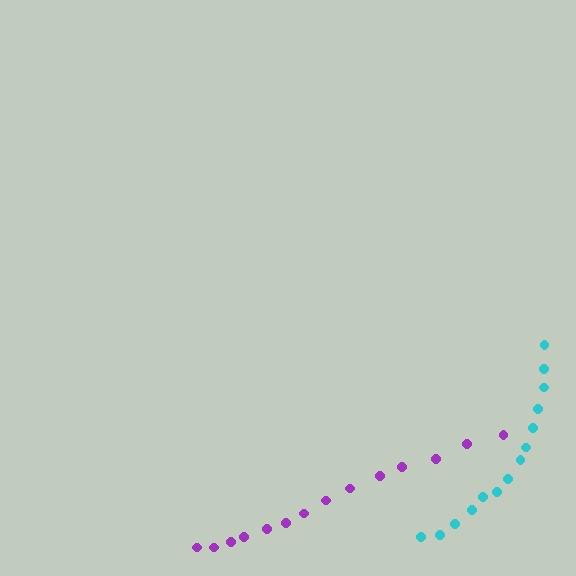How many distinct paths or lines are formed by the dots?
There are 2 distinct paths.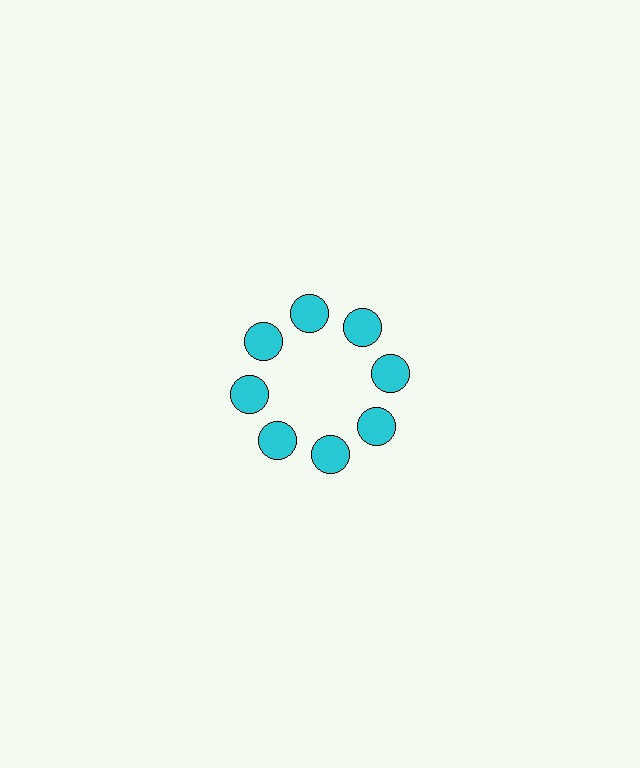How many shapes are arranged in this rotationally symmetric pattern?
There are 8 shapes, arranged in 8 groups of 1.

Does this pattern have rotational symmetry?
Yes, this pattern has 8-fold rotational symmetry. It looks the same after rotating 45 degrees around the center.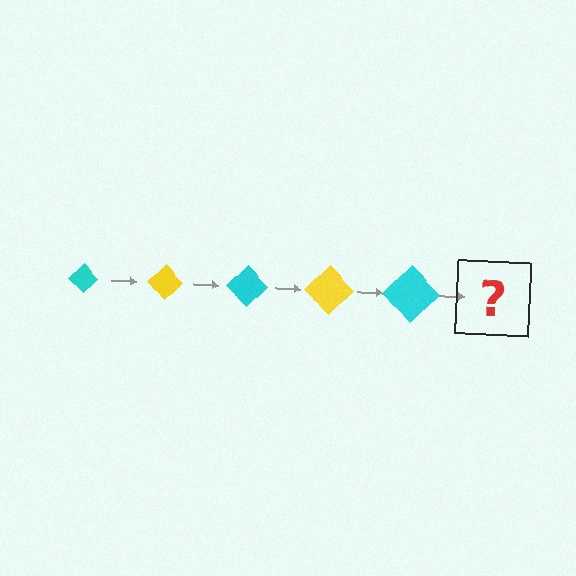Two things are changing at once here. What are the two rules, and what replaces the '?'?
The two rules are that the diamond grows larger each step and the color cycles through cyan and yellow. The '?' should be a yellow diamond, larger than the previous one.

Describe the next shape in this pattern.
It should be a yellow diamond, larger than the previous one.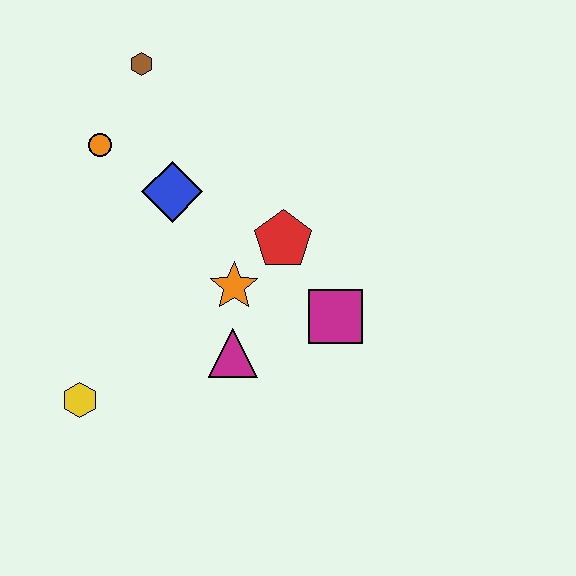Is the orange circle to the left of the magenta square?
Yes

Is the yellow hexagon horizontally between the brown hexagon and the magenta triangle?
No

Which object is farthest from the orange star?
The brown hexagon is farthest from the orange star.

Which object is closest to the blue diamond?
The orange circle is closest to the blue diamond.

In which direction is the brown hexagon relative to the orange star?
The brown hexagon is above the orange star.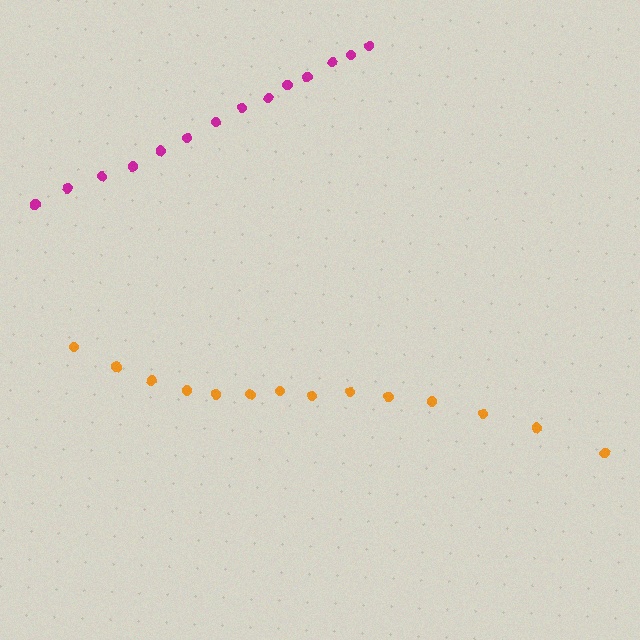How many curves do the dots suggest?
There are 2 distinct paths.